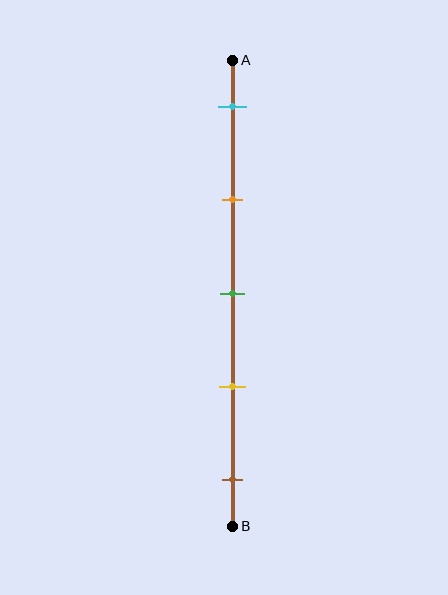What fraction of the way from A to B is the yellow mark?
The yellow mark is approximately 70% (0.7) of the way from A to B.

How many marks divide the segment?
There are 5 marks dividing the segment.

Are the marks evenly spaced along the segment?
Yes, the marks are approximately evenly spaced.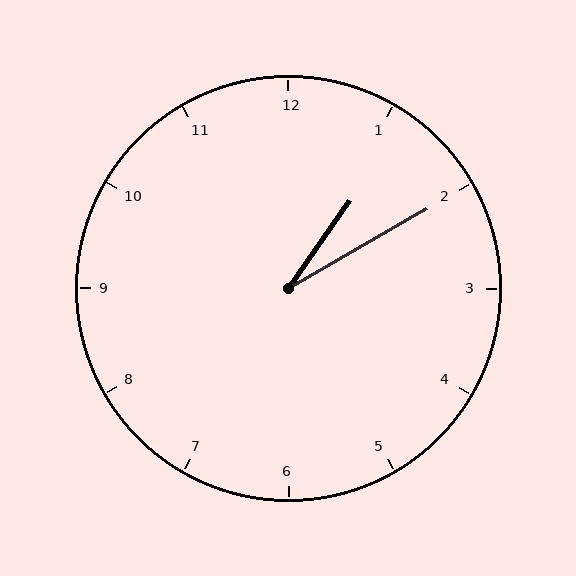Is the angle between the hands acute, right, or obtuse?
It is acute.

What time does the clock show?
1:10.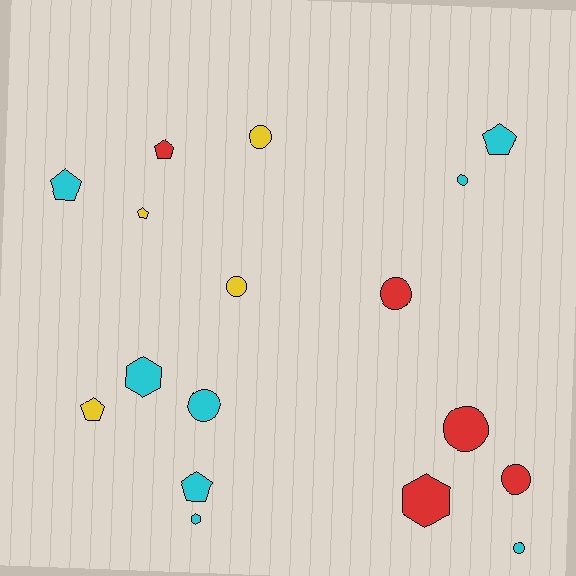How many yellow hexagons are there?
There are no yellow hexagons.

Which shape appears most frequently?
Circle, with 8 objects.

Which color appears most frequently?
Cyan, with 8 objects.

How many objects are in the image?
There are 17 objects.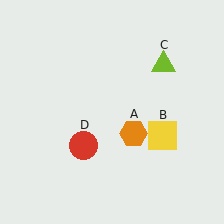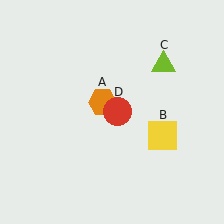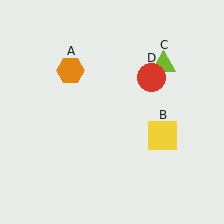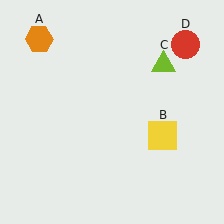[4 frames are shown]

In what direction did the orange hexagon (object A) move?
The orange hexagon (object A) moved up and to the left.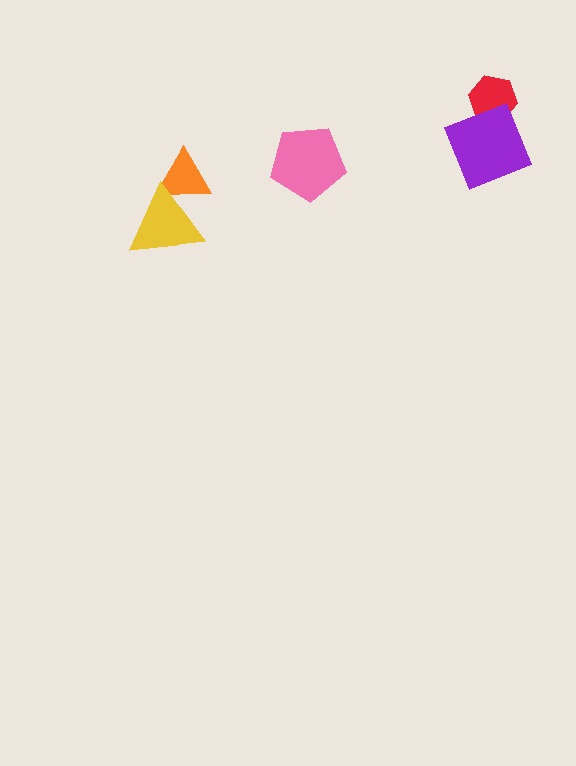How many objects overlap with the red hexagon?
1 object overlaps with the red hexagon.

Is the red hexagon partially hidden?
Yes, it is partially covered by another shape.